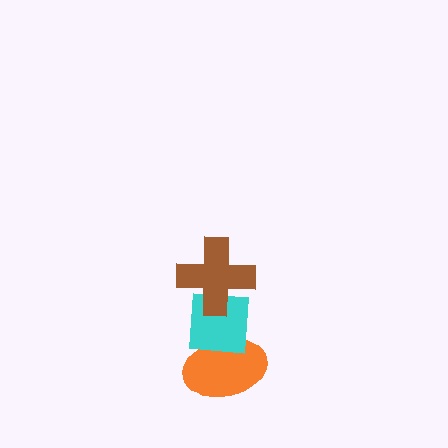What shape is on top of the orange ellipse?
The cyan square is on top of the orange ellipse.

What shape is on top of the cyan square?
The brown cross is on top of the cyan square.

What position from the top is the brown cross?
The brown cross is 1st from the top.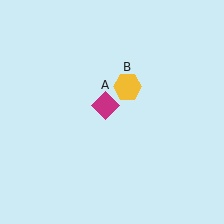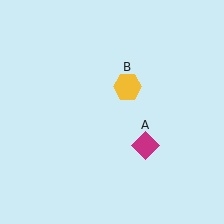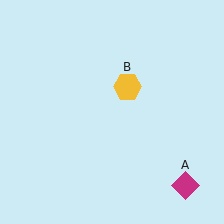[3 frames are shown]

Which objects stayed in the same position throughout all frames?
Yellow hexagon (object B) remained stationary.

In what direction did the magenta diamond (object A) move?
The magenta diamond (object A) moved down and to the right.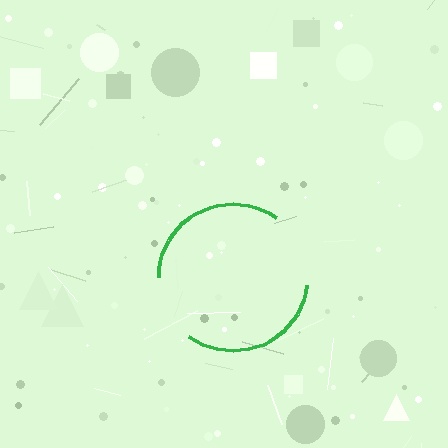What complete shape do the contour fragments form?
The contour fragments form a circle.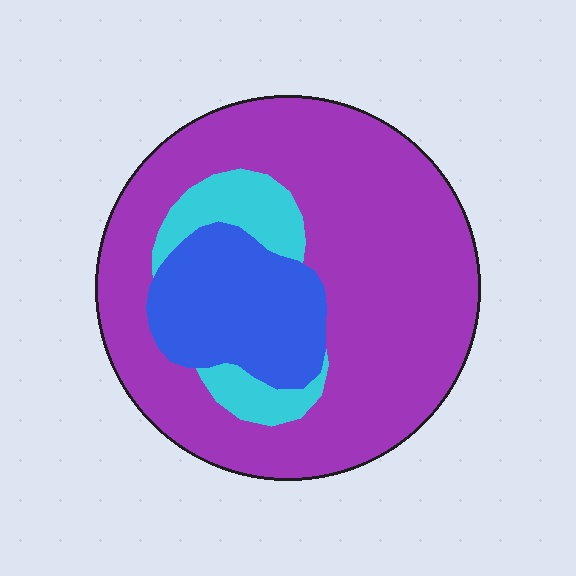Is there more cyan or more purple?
Purple.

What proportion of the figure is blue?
Blue takes up about one fifth (1/5) of the figure.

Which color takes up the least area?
Cyan, at roughly 10%.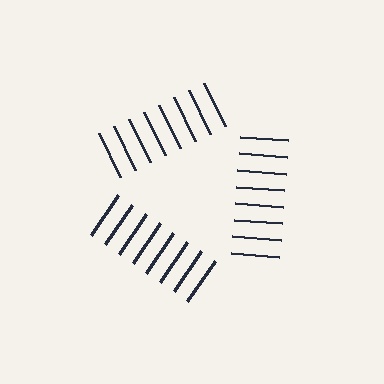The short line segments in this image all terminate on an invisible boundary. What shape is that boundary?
An illusory triangle — the line segments terminate on its edges but no continuous stroke is drawn.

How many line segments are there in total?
24 — 8 along each of the 3 edges.